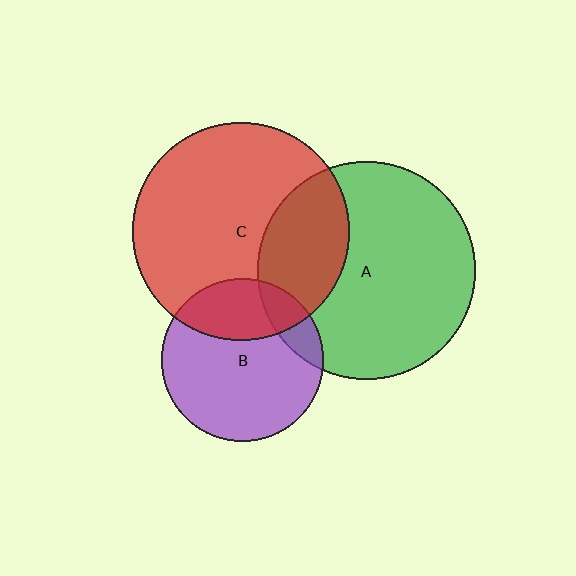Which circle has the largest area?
Circle A (green).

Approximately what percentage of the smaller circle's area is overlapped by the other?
Approximately 30%.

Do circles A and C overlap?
Yes.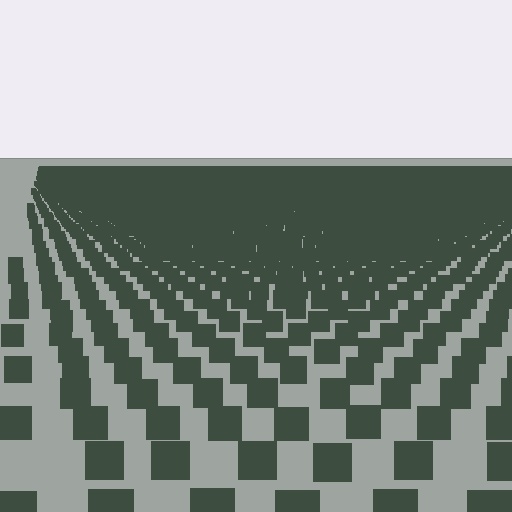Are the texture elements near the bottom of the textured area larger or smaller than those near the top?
Larger. Near the bottom, elements are closer to the viewer and appear at a bigger on-screen size.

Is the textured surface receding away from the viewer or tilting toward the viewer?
The surface is receding away from the viewer. Texture elements get smaller and denser toward the top.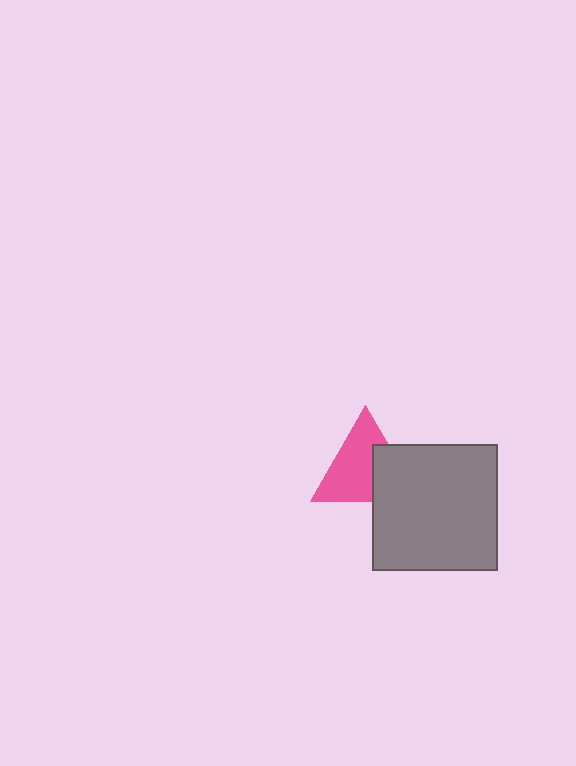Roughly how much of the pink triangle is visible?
About half of it is visible (roughly 64%).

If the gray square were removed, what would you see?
You would see the complete pink triangle.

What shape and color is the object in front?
The object in front is a gray square.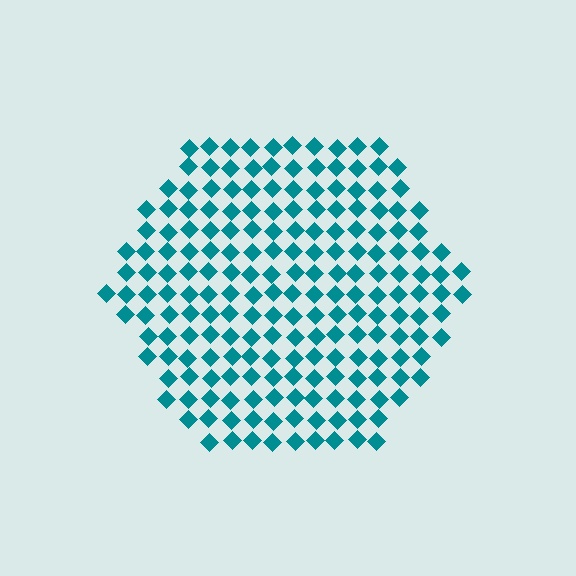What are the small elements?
The small elements are diamonds.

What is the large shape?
The large shape is a hexagon.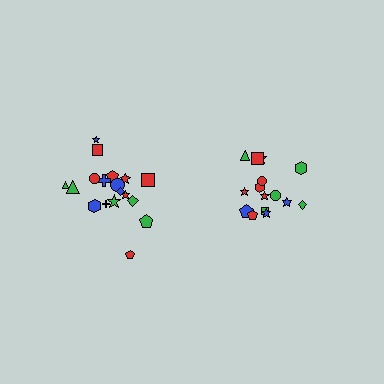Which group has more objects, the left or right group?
The left group.